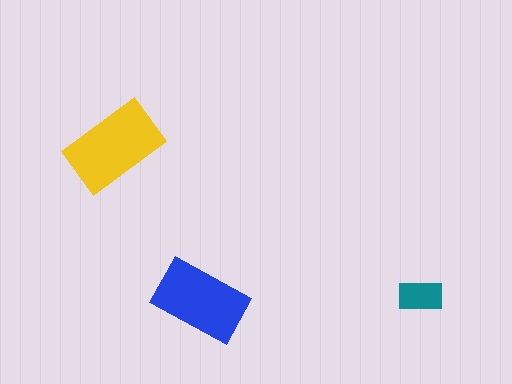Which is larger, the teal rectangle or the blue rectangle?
The blue one.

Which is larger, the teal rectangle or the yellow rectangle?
The yellow one.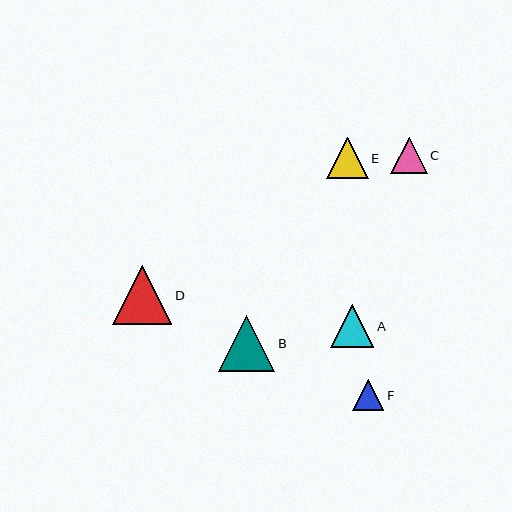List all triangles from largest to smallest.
From largest to smallest: D, B, A, E, C, F.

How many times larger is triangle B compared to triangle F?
Triangle B is approximately 1.8 times the size of triangle F.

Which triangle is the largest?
Triangle D is the largest with a size of approximately 59 pixels.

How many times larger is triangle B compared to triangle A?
Triangle B is approximately 1.3 times the size of triangle A.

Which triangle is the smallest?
Triangle F is the smallest with a size of approximately 31 pixels.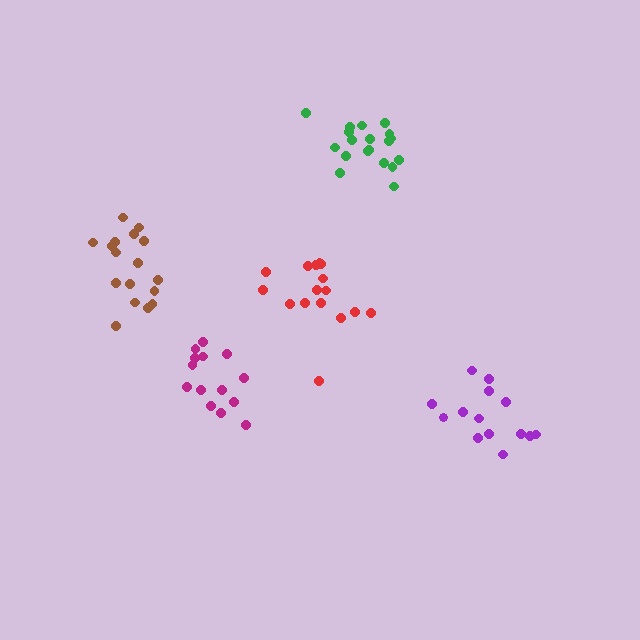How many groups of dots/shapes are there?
There are 5 groups.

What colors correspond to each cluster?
The clusters are colored: purple, brown, green, magenta, red.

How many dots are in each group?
Group 1: 14 dots, Group 2: 17 dots, Group 3: 19 dots, Group 4: 14 dots, Group 5: 16 dots (80 total).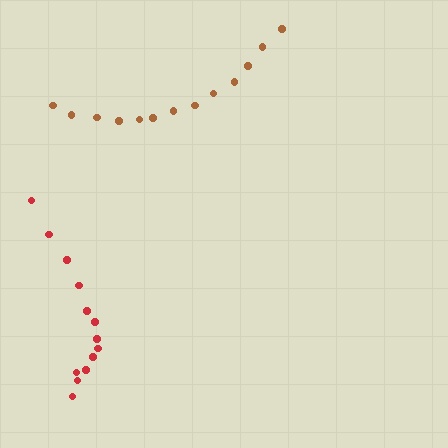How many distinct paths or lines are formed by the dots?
There are 2 distinct paths.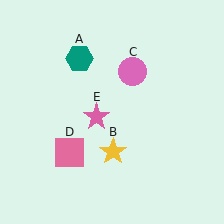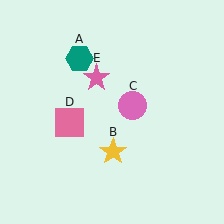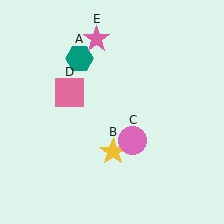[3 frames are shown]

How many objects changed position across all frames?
3 objects changed position: pink circle (object C), pink square (object D), pink star (object E).